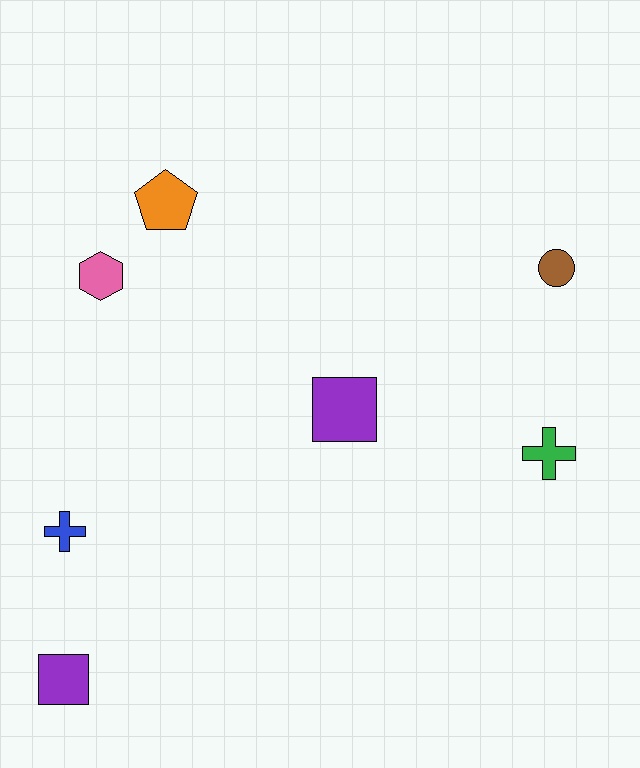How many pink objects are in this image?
There is 1 pink object.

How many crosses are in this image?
There are 2 crosses.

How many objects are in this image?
There are 7 objects.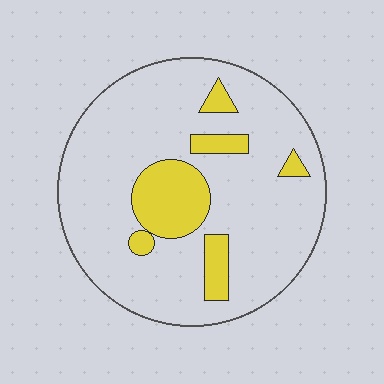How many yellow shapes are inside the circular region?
6.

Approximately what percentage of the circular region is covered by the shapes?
Approximately 15%.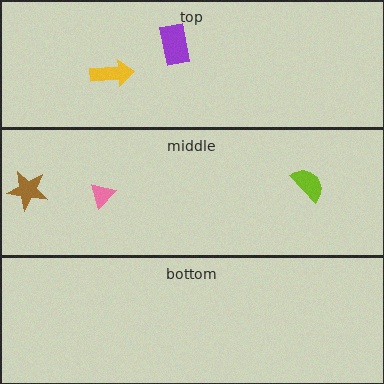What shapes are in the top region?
The purple rectangle, the yellow arrow.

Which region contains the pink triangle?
The middle region.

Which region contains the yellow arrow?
The top region.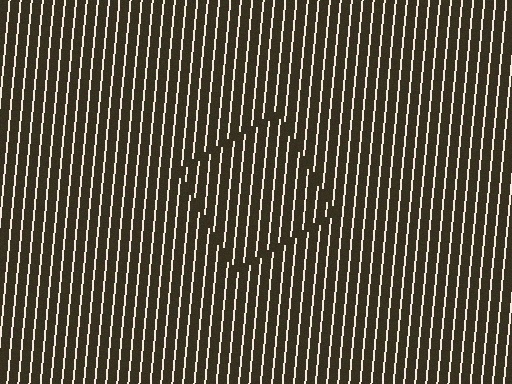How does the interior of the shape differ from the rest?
The interior of the shape contains the same grating, shifted by half a period — the contour is defined by the phase discontinuity where line-ends from the inner and outer gratings abut.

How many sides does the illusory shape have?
4 sides — the line-ends trace a square.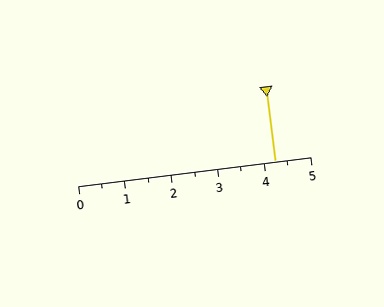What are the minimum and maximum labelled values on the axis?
The axis runs from 0 to 5.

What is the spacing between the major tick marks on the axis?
The major ticks are spaced 1 apart.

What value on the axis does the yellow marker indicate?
The marker indicates approximately 4.2.